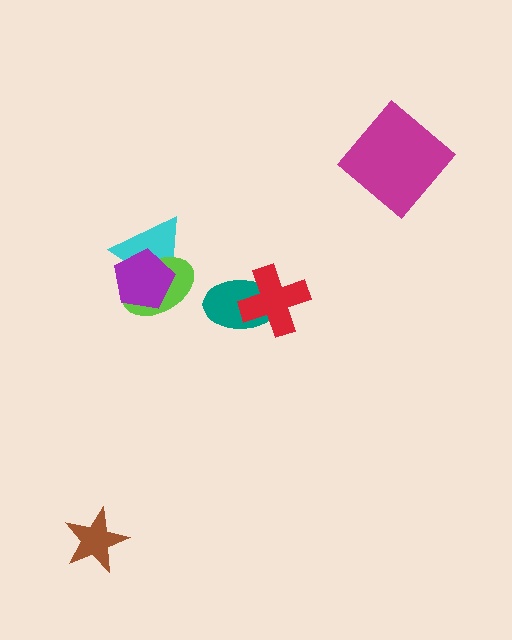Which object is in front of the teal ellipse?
The red cross is in front of the teal ellipse.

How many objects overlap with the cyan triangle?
2 objects overlap with the cyan triangle.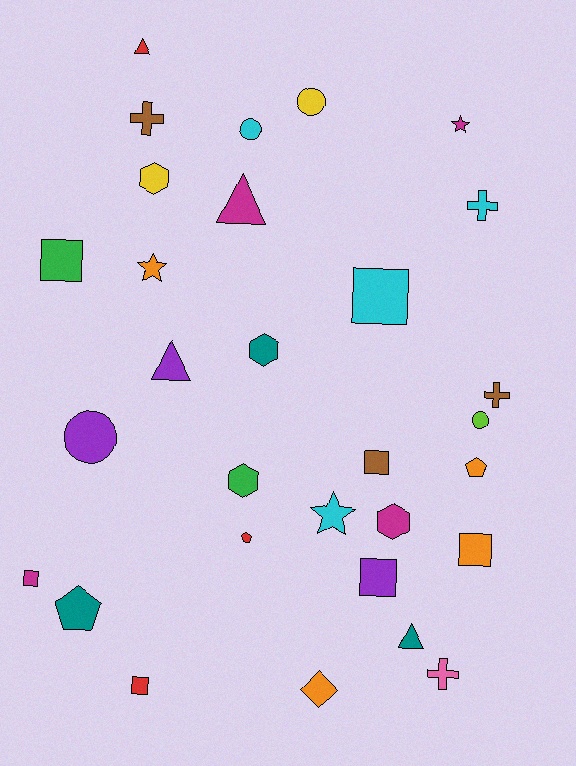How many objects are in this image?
There are 30 objects.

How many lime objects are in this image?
There is 1 lime object.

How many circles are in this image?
There are 4 circles.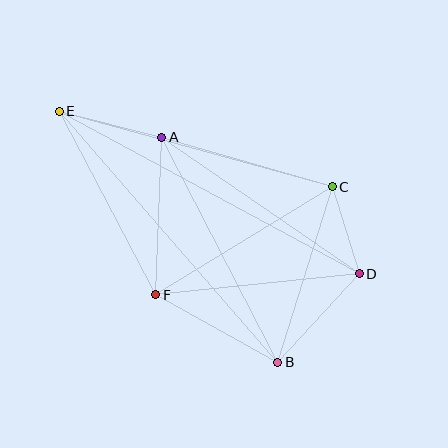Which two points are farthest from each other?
Points D and E are farthest from each other.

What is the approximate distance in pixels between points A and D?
The distance between A and D is approximately 240 pixels.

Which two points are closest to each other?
Points C and D are closest to each other.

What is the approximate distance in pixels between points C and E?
The distance between C and E is approximately 284 pixels.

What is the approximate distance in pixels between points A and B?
The distance between A and B is approximately 253 pixels.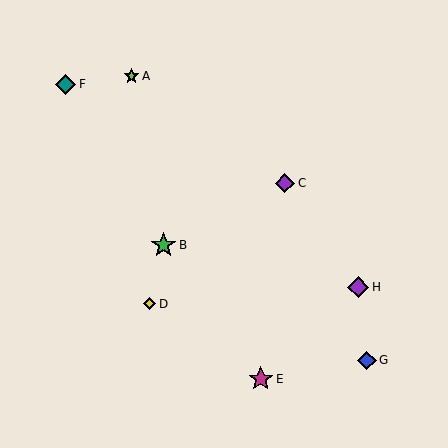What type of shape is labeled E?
Shape E is a magenta star.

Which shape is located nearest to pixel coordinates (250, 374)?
The magenta star (labeled E) at (261, 379) is nearest to that location.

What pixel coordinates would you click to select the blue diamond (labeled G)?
Click at (367, 360) to select the blue diamond G.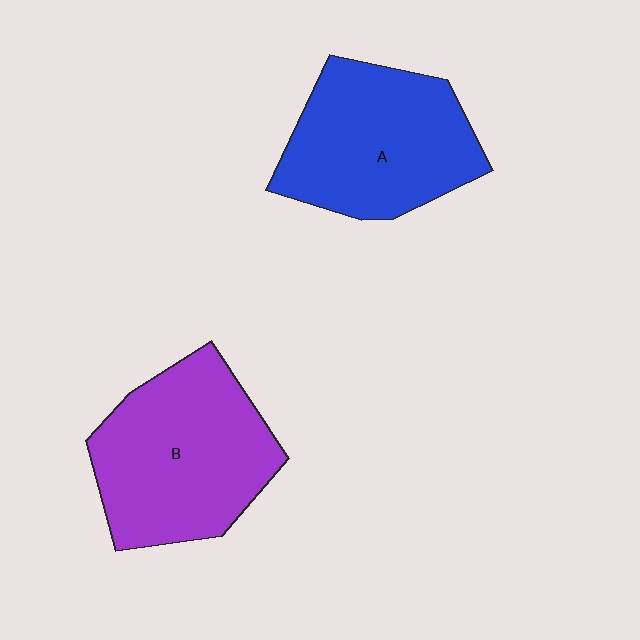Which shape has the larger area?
Shape B (purple).